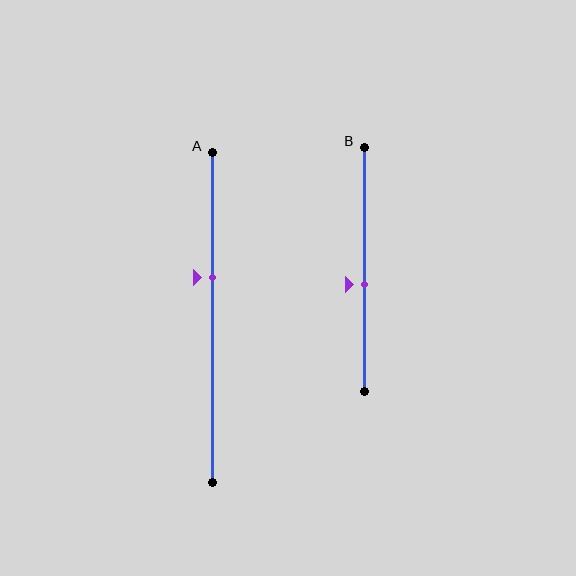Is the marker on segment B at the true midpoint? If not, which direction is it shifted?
No, the marker on segment B is shifted downward by about 6% of the segment length.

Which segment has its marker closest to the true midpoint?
Segment B has its marker closest to the true midpoint.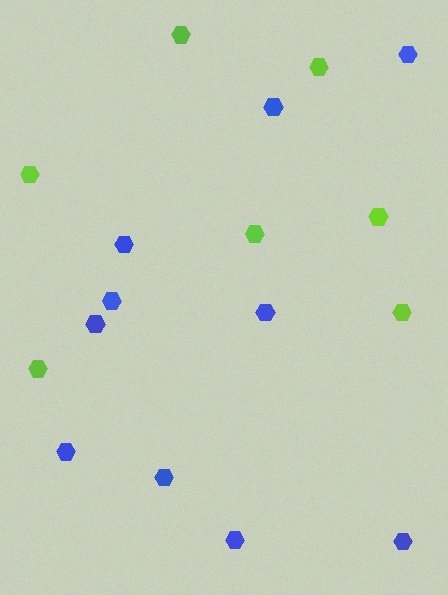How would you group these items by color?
There are 2 groups: one group of blue hexagons (10) and one group of lime hexagons (7).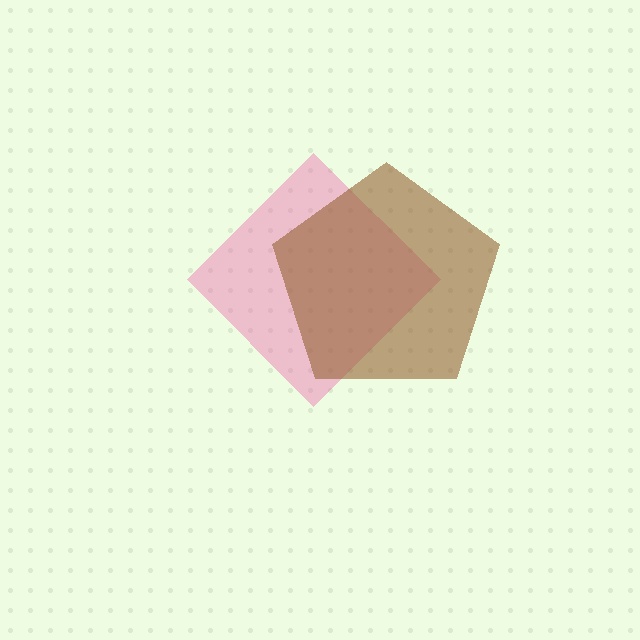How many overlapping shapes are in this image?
There are 2 overlapping shapes in the image.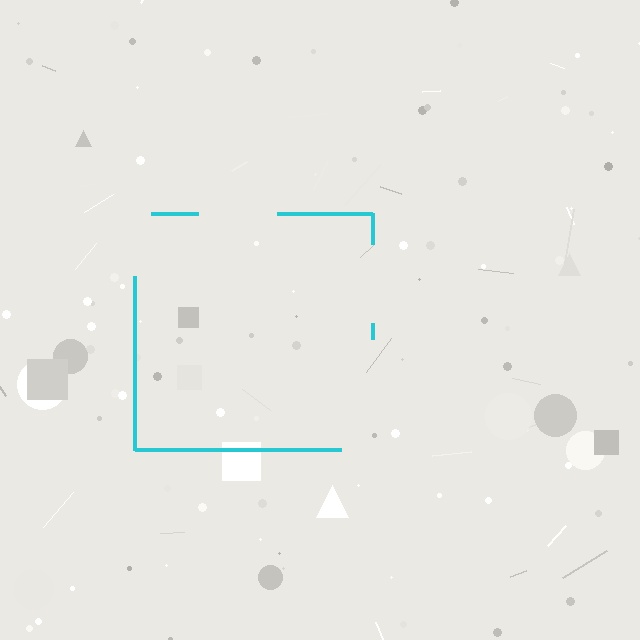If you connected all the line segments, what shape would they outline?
They would outline a square.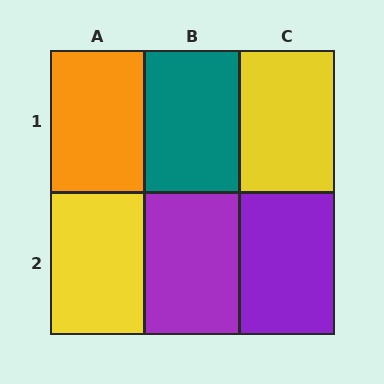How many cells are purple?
2 cells are purple.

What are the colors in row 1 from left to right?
Orange, teal, yellow.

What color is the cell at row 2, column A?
Yellow.